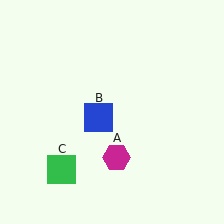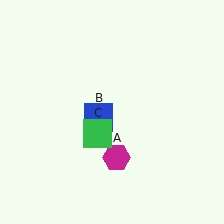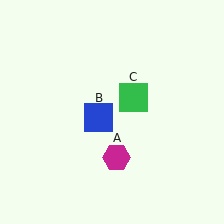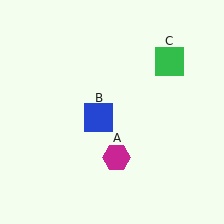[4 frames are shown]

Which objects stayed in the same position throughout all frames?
Magenta hexagon (object A) and blue square (object B) remained stationary.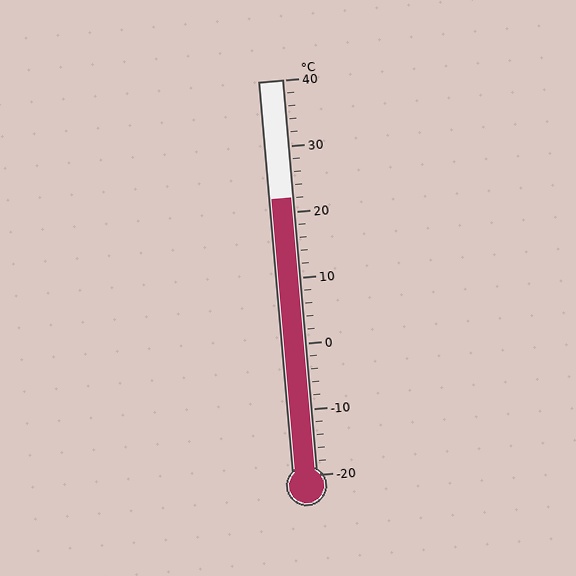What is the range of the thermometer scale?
The thermometer scale ranges from -20°C to 40°C.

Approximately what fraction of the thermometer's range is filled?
The thermometer is filled to approximately 70% of its range.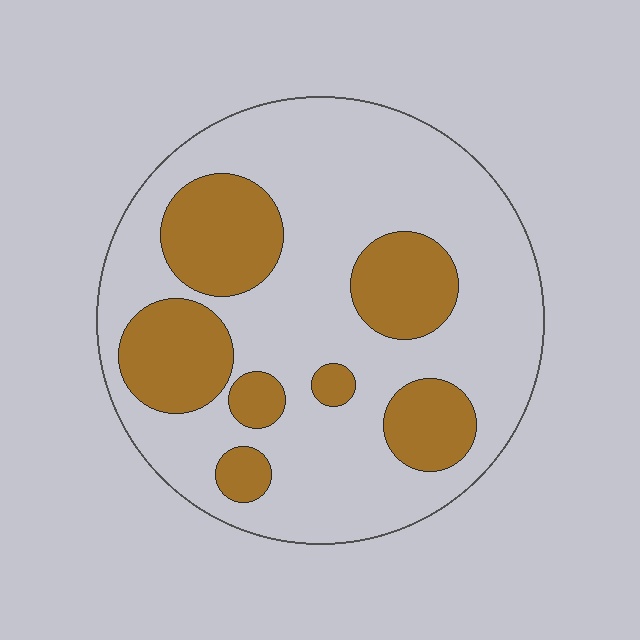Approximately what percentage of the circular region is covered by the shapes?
Approximately 30%.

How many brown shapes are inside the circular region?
7.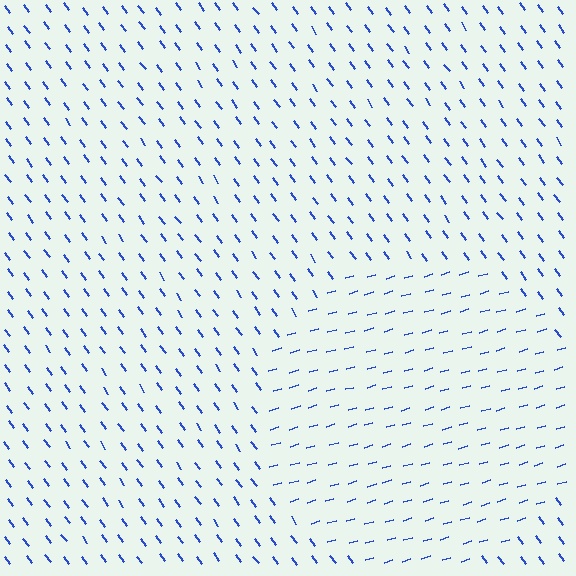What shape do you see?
I see a circle.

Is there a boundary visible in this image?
Yes, there is a texture boundary formed by a change in line orientation.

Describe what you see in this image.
The image is filled with small blue line segments. A circle region in the image has lines oriented differently from the surrounding lines, creating a visible texture boundary.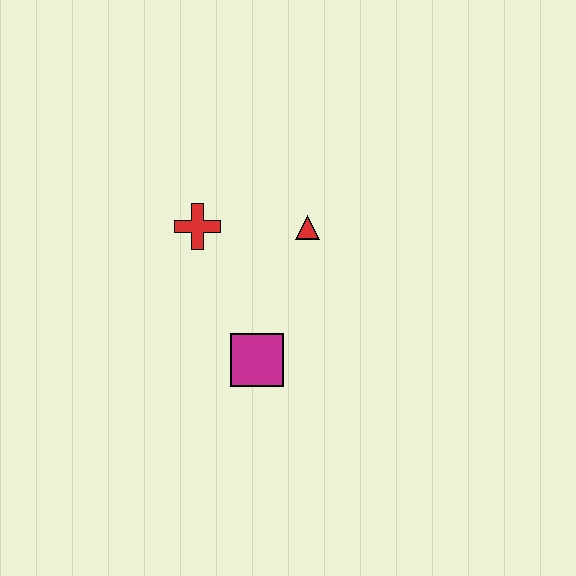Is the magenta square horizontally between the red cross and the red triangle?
Yes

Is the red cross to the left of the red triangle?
Yes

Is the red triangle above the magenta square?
Yes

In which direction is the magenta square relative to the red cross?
The magenta square is below the red cross.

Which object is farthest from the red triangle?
The magenta square is farthest from the red triangle.